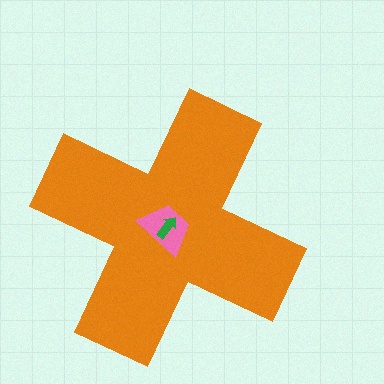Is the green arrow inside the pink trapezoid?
Yes.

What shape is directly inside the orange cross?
The pink trapezoid.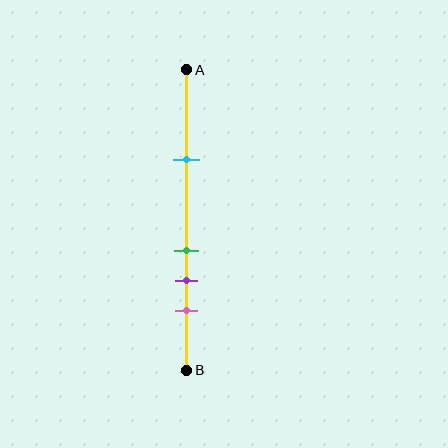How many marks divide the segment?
There are 4 marks dividing the segment.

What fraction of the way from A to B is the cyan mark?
The cyan mark is approximately 30% (0.3) of the way from A to B.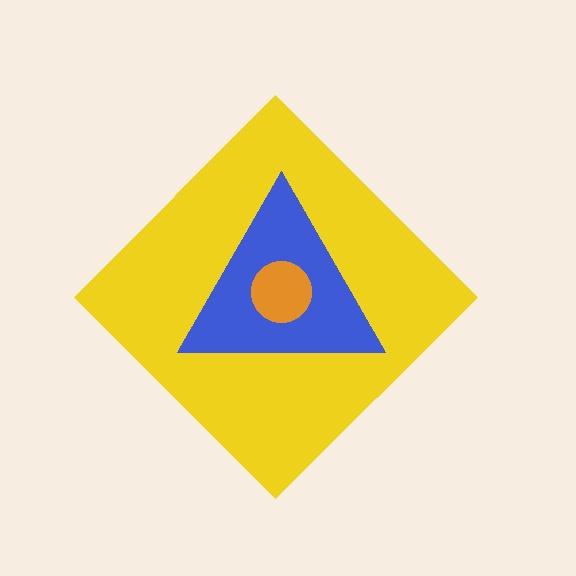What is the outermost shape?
The yellow diamond.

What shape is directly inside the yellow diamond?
The blue triangle.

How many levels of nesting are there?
3.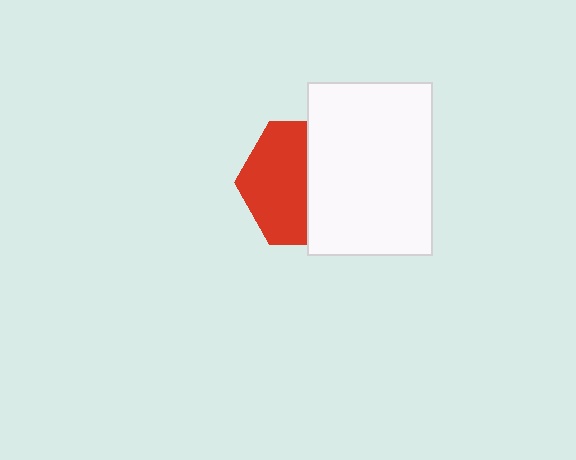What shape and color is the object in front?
The object in front is a white rectangle.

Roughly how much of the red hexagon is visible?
About half of it is visible (roughly 52%).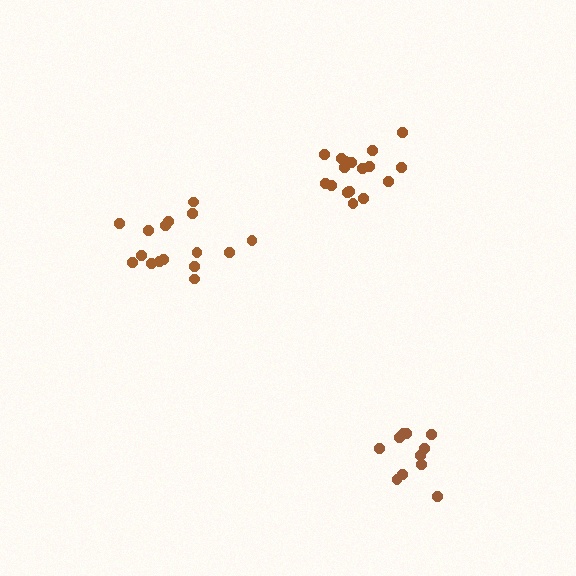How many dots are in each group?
Group 1: 16 dots, Group 2: 17 dots, Group 3: 11 dots (44 total).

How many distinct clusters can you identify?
There are 3 distinct clusters.